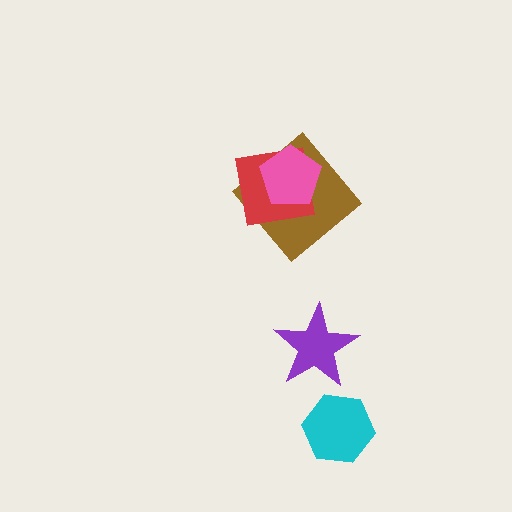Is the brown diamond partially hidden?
Yes, it is partially covered by another shape.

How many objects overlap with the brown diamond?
2 objects overlap with the brown diamond.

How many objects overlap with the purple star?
0 objects overlap with the purple star.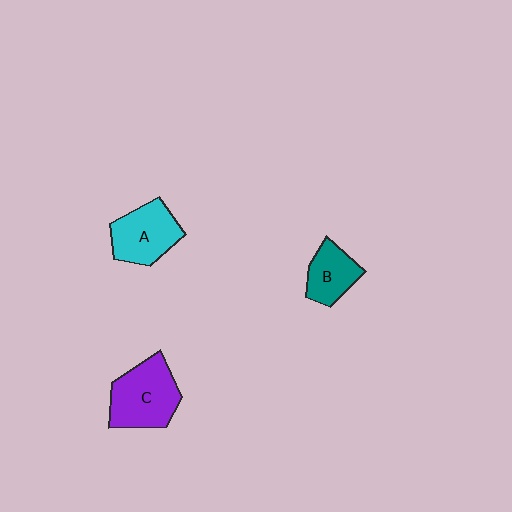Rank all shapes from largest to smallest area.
From largest to smallest: C (purple), A (cyan), B (teal).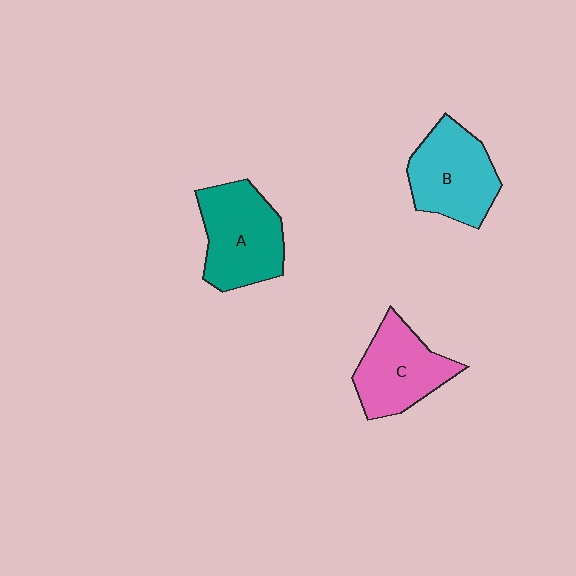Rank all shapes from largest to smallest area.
From largest to smallest: A (teal), B (cyan), C (pink).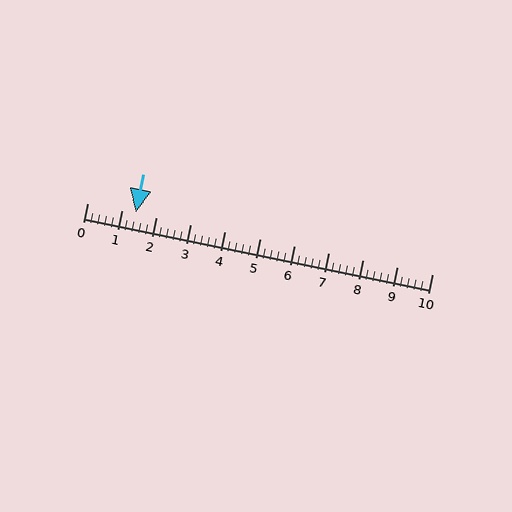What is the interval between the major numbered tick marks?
The major tick marks are spaced 1 units apart.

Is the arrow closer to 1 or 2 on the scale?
The arrow is closer to 1.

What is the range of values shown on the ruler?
The ruler shows values from 0 to 10.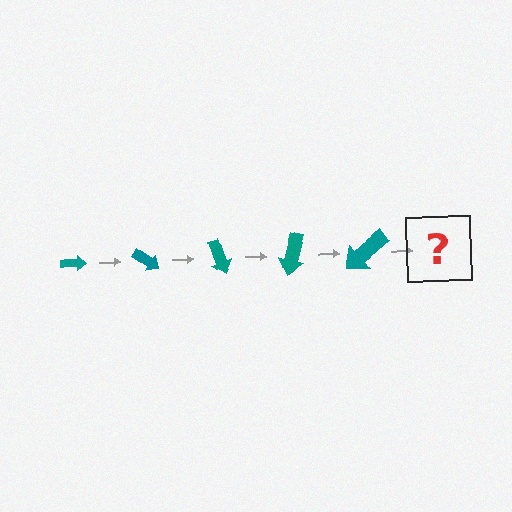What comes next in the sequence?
The next element should be an arrow, larger than the previous one and rotated 175 degrees from the start.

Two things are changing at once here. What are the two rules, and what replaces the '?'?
The two rules are that the arrow grows larger each step and it rotates 35 degrees each step. The '?' should be an arrow, larger than the previous one and rotated 175 degrees from the start.